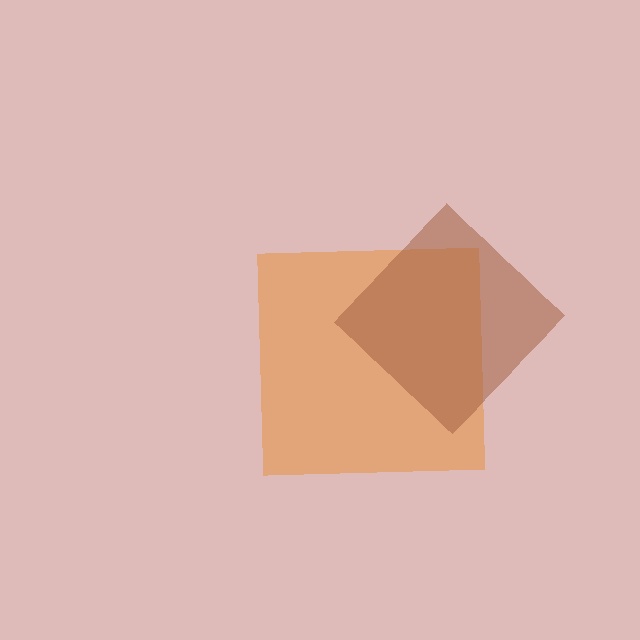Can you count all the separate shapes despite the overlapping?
Yes, there are 2 separate shapes.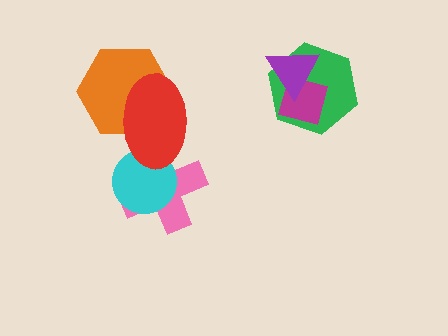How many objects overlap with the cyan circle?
2 objects overlap with the cyan circle.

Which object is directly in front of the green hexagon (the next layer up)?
The magenta diamond is directly in front of the green hexagon.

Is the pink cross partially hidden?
Yes, it is partially covered by another shape.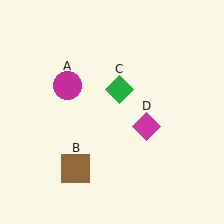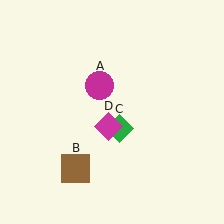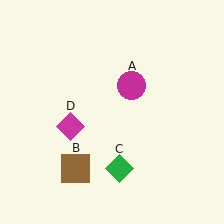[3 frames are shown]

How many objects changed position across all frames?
3 objects changed position: magenta circle (object A), green diamond (object C), magenta diamond (object D).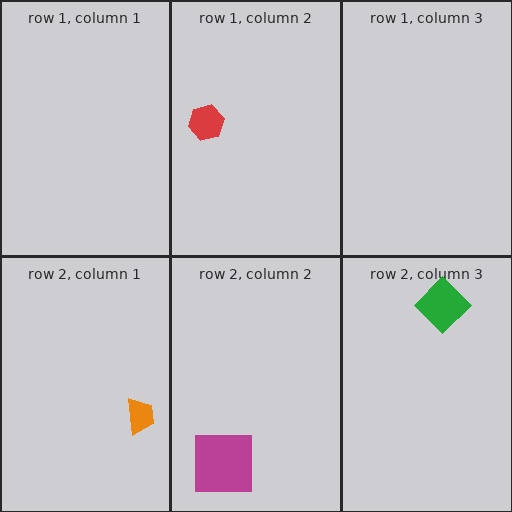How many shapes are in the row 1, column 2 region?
1.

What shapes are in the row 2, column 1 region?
The orange trapezoid.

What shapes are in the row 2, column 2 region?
The magenta square.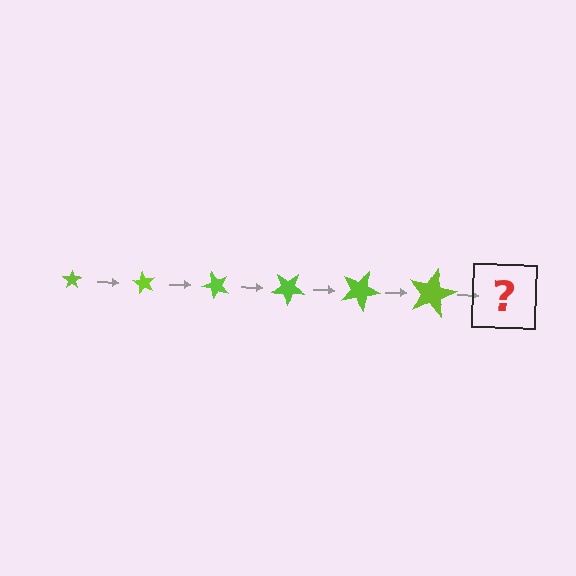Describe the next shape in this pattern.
It should be a star, larger than the previous one and rotated 360 degrees from the start.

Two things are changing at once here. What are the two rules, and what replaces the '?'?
The two rules are that the star grows larger each step and it rotates 60 degrees each step. The '?' should be a star, larger than the previous one and rotated 360 degrees from the start.